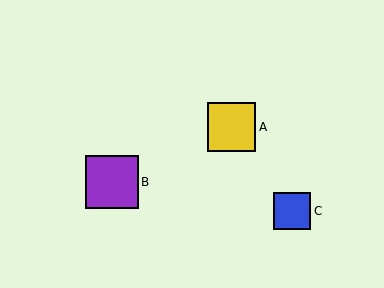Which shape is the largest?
The purple square (labeled B) is the largest.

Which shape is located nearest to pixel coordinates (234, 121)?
The yellow square (labeled A) at (231, 127) is nearest to that location.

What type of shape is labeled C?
Shape C is a blue square.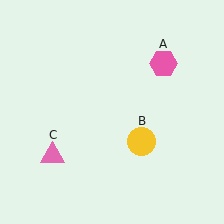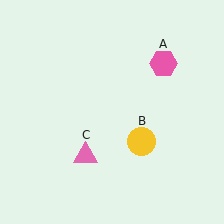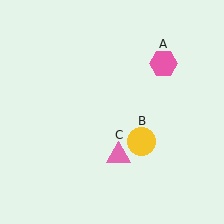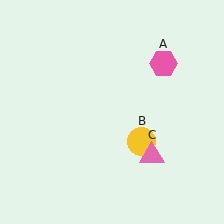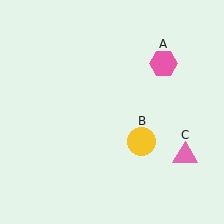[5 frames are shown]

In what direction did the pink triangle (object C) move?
The pink triangle (object C) moved right.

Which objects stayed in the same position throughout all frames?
Pink hexagon (object A) and yellow circle (object B) remained stationary.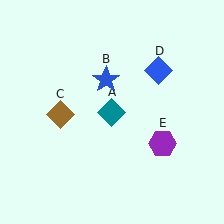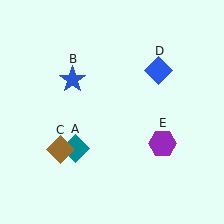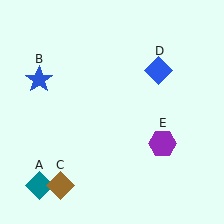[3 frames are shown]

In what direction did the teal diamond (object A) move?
The teal diamond (object A) moved down and to the left.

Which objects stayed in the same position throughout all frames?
Blue diamond (object D) and purple hexagon (object E) remained stationary.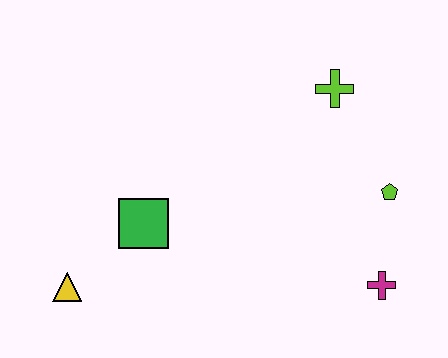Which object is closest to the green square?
The yellow triangle is closest to the green square.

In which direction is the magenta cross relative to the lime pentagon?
The magenta cross is below the lime pentagon.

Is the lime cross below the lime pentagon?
No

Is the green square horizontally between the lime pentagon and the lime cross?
No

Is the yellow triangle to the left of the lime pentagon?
Yes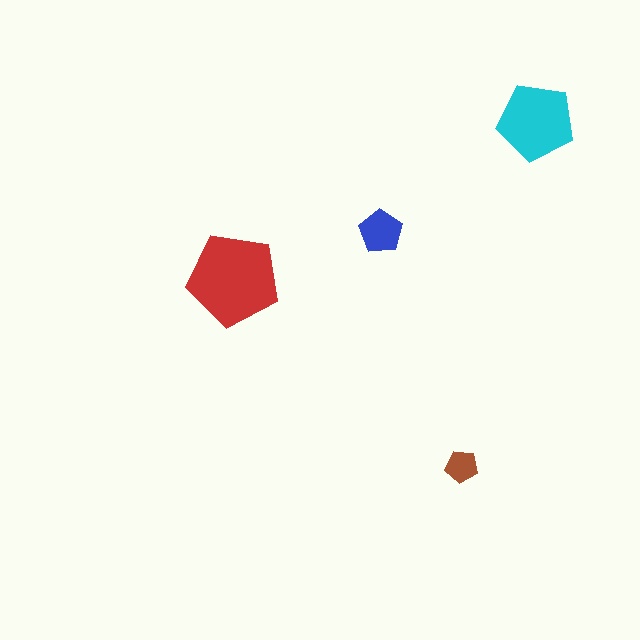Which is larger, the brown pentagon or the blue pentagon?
The blue one.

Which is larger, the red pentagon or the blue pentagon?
The red one.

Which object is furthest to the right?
The cyan pentagon is rightmost.